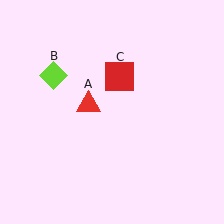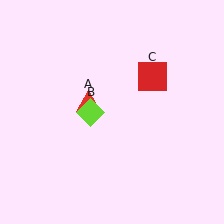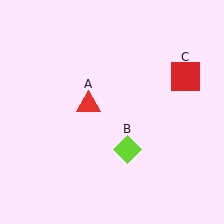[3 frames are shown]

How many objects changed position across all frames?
2 objects changed position: lime diamond (object B), red square (object C).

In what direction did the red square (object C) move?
The red square (object C) moved right.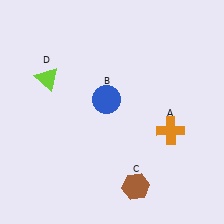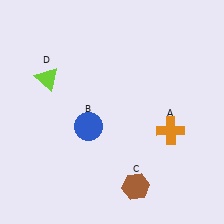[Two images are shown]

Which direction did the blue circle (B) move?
The blue circle (B) moved down.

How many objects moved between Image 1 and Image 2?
1 object moved between the two images.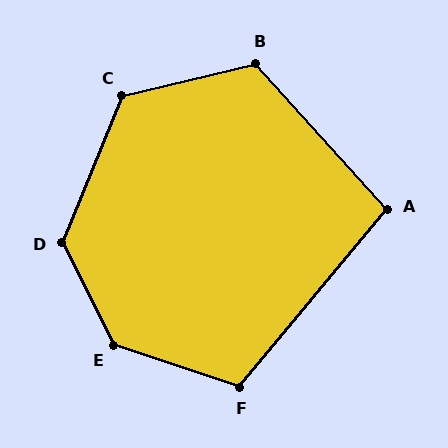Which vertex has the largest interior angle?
E, at approximately 135 degrees.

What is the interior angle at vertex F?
Approximately 111 degrees (obtuse).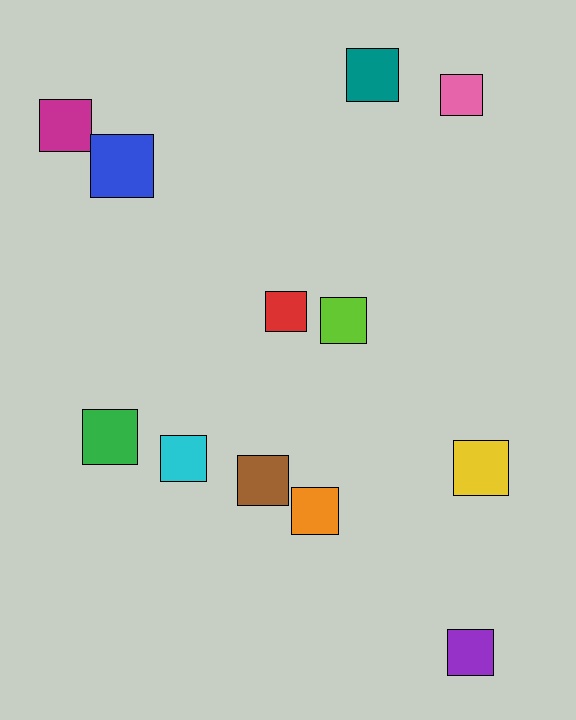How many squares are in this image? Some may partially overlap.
There are 12 squares.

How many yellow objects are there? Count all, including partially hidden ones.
There is 1 yellow object.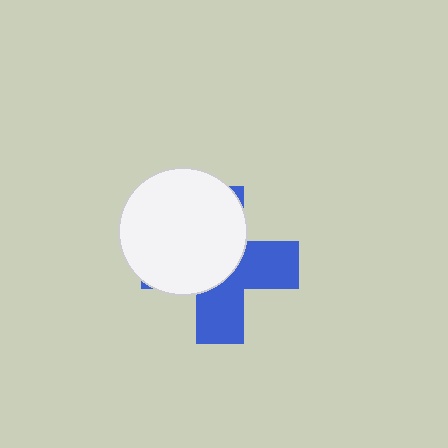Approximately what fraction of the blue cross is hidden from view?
Roughly 55% of the blue cross is hidden behind the white circle.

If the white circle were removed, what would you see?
You would see the complete blue cross.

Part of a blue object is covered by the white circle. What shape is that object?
It is a cross.